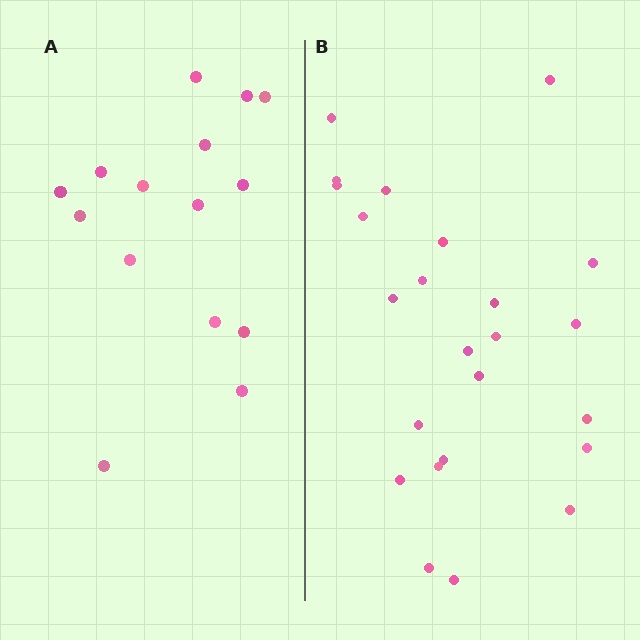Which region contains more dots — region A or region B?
Region B (the right region) has more dots.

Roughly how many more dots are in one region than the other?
Region B has roughly 8 or so more dots than region A.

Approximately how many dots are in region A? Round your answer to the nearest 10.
About 20 dots. (The exact count is 15, which rounds to 20.)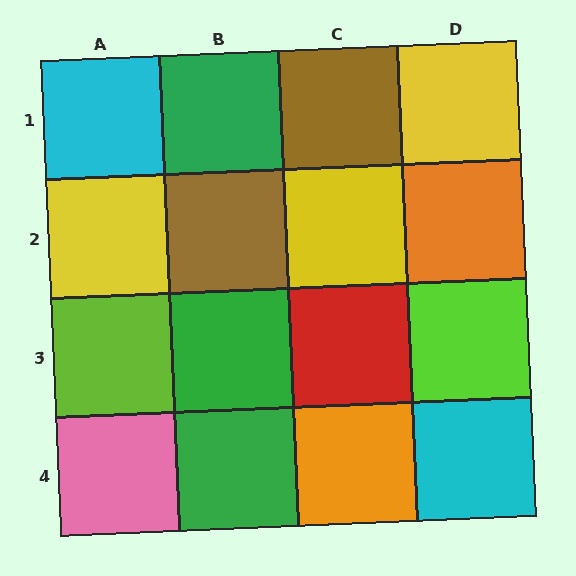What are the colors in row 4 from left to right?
Pink, green, orange, cyan.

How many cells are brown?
2 cells are brown.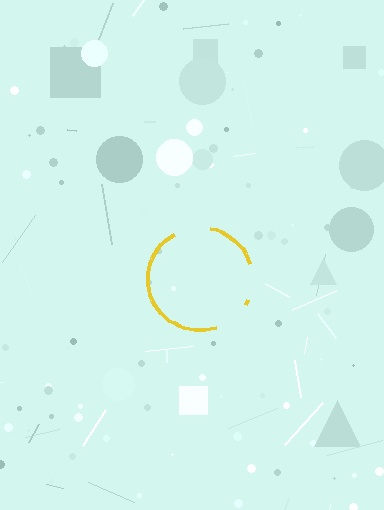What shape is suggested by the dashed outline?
The dashed outline suggests a circle.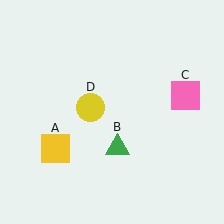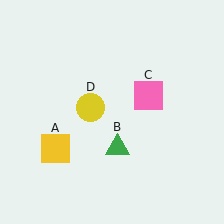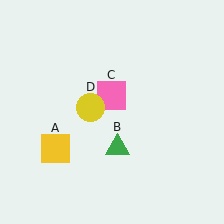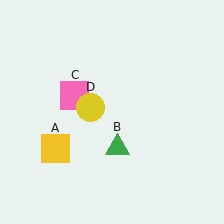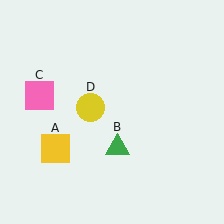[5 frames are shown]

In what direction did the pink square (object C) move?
The pink square (object C) moved left.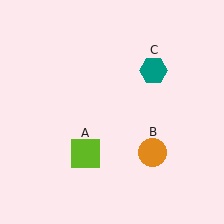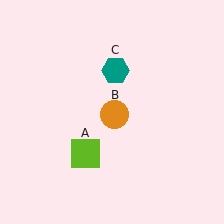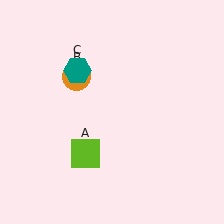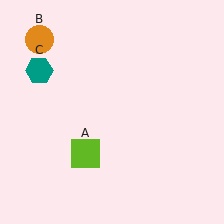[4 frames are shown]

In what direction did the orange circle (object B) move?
The orange circle (object B) moved up and to the left.